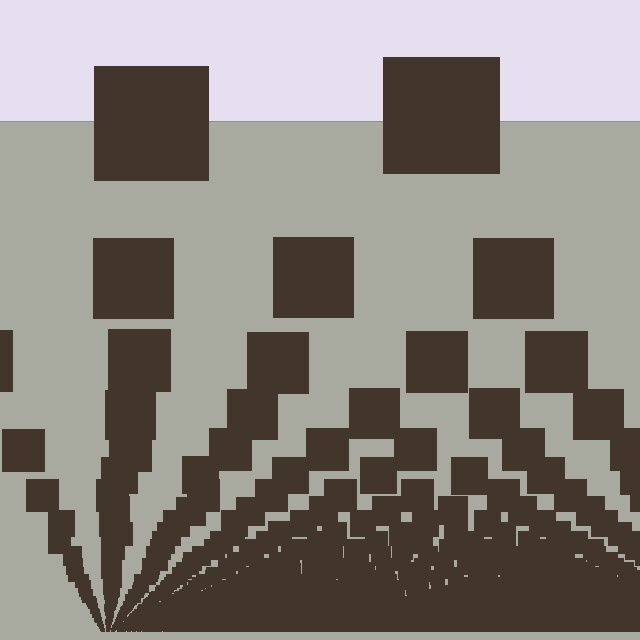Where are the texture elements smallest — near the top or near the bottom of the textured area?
Near the bottom.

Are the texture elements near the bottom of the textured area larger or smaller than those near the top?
Smaller. The gradient is inverted — elements near the bottom are smaller and denser.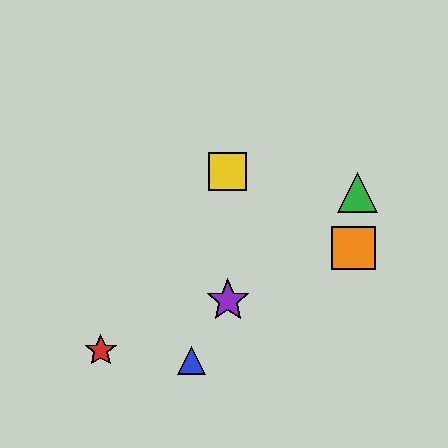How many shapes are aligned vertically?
2 shapes (the yellow square, the purple star) are aligned vertically.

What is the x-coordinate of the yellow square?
The yellow square is at x≈228.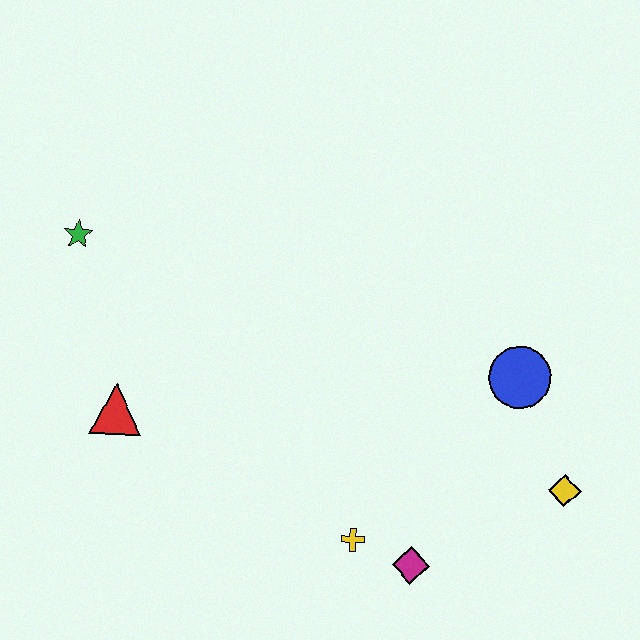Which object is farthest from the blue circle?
The green star is farthest from the blue circle.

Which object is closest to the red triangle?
The green star is closest to the red triangle.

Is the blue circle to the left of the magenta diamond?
No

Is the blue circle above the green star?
No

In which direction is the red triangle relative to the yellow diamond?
The red triangle is to the left of the yellow diamond.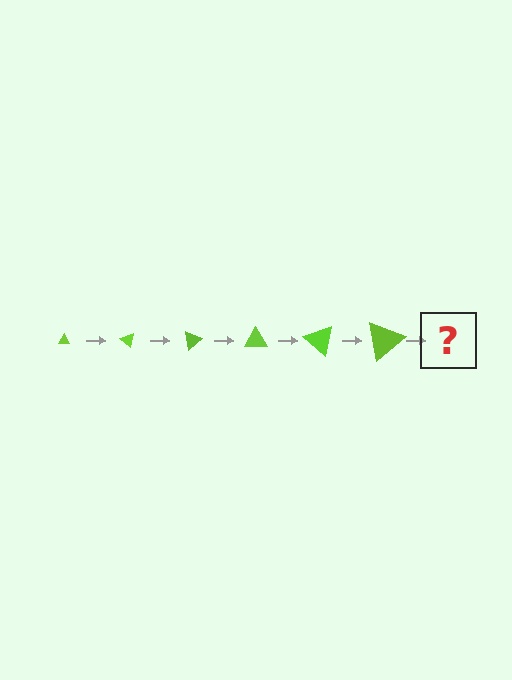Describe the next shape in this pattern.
It should be a triangle, larger than the previous one and rotated 240 degrees from the start.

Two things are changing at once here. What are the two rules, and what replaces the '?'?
The two rules are that the triangle grows larger each step and it rotates 40 degrees each step. The '?' should be a triangle, larger than the previous one and rotated 240 degrees from the start.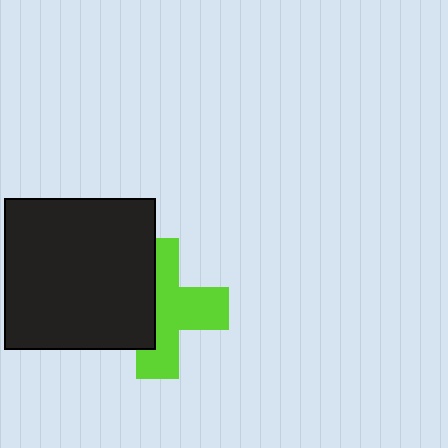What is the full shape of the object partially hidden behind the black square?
The partially hidden object is a lime cross.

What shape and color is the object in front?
The object in front is a black square.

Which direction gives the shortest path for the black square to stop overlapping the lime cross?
Moving left gives the shortest separation.